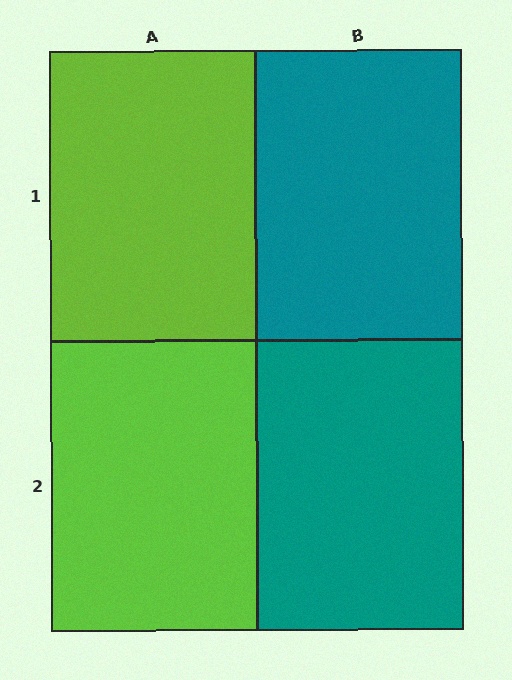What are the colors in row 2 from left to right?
Lime, teal.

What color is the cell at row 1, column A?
Lime.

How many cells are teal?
2 cells are teal.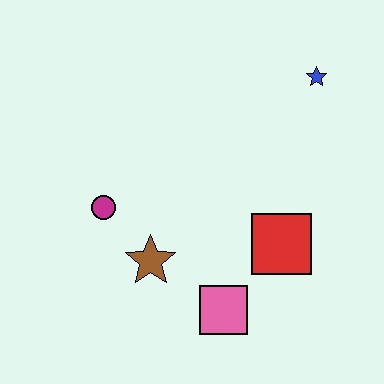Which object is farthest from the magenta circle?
The blue star is farthest from the magenta circle.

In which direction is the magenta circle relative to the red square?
The magenta circle is to the left of the red square.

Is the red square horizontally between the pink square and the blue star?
Yes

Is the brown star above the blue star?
No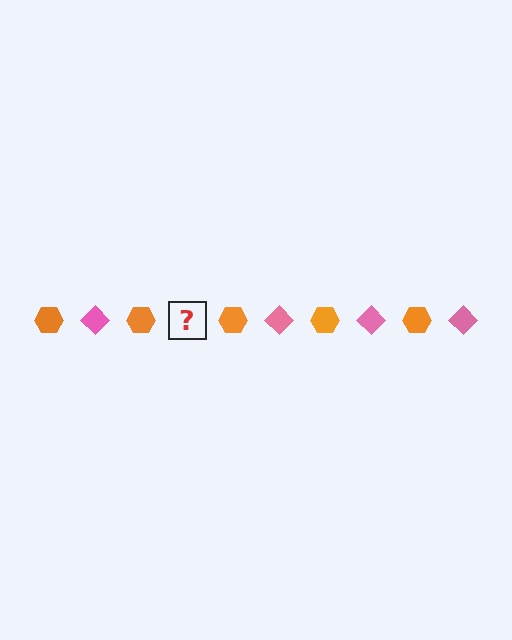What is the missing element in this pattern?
The missing element is a pink diamond.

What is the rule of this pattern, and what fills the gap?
The rule is that the pattern alternates between orange hexagon and pink diamond. The gap should be filled with a pink diamond.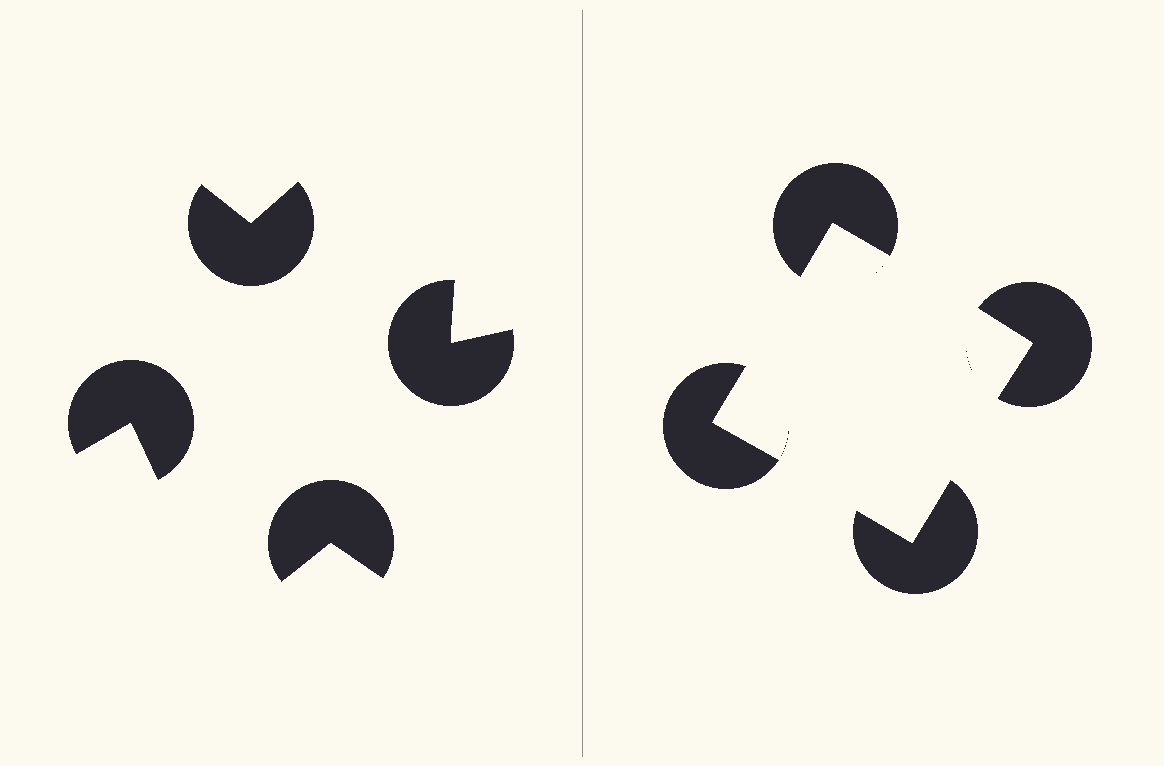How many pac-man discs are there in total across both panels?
8 — 4 on each side.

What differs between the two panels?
The pac-man discs are positioned identically on both sides; only the wedge orientations differ. On the right they align to a square; on the left they are misaligned.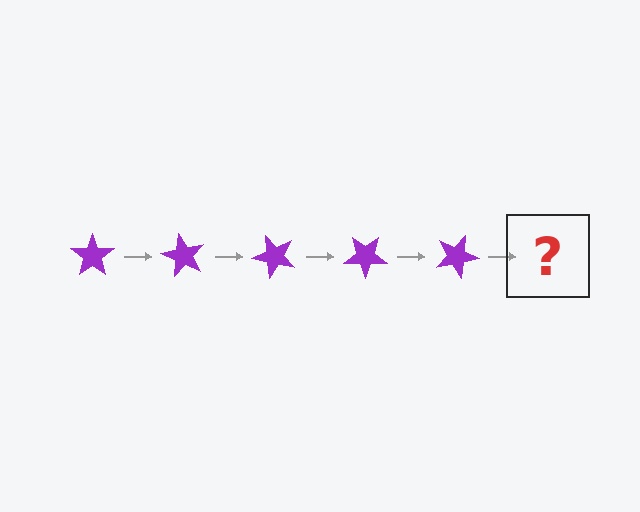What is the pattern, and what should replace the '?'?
The pattern is that the star rotates 60 degrees each step. The '?' should be a purple star rotated 300 degrees.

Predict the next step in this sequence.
The next step is a purple star rotated 300 degrees.